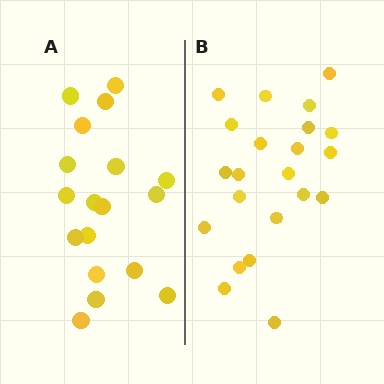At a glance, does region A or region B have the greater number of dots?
Region B (the right region) has more dots.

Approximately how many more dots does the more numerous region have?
Region B has about 4 more dots than region A.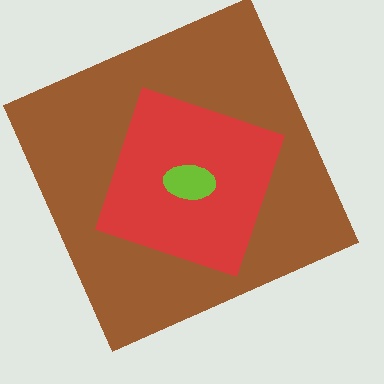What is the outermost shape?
The brown square.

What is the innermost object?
The lime ellipse.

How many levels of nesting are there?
3.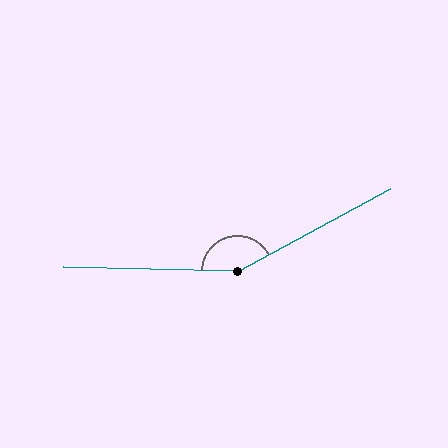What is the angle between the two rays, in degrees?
Approximately 150 degrees.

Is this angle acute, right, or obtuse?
It is obtuse.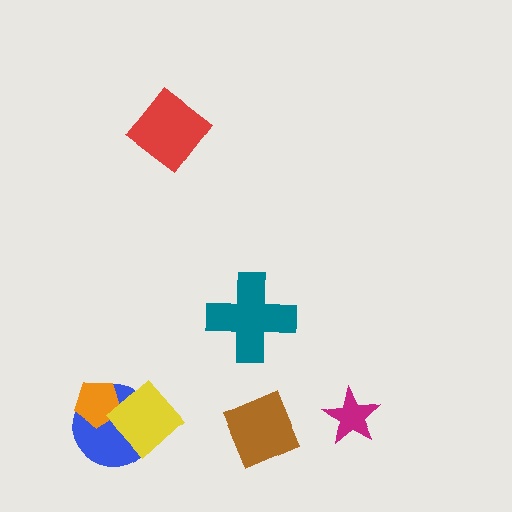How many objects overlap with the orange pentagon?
1 object overlaps with the orange pentagon.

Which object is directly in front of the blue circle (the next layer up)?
The orange pentagon is directly in front of the blue circle.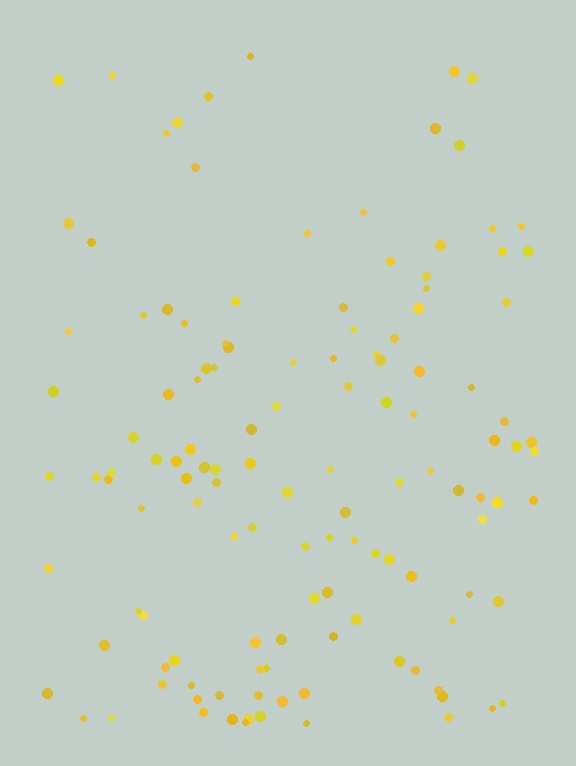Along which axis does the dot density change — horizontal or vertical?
Vertical.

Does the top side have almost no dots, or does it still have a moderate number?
Still a moderate number, just noticeably fewer than the bottom.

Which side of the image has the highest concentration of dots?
The bottom.